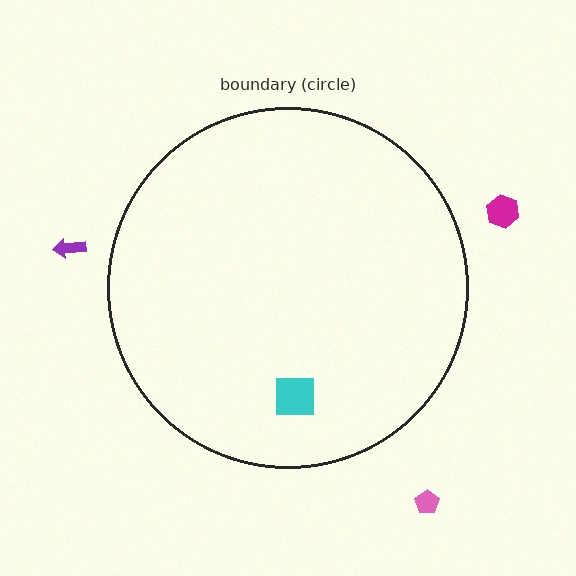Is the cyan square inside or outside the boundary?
Inside.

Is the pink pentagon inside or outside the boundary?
Outside.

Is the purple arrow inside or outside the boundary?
Outside.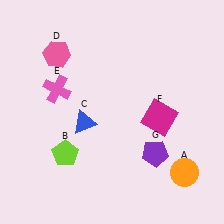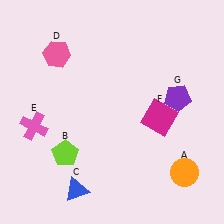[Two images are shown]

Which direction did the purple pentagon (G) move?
The purple pentagon (G) moved up.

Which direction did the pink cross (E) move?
The pink cross (E) moved down.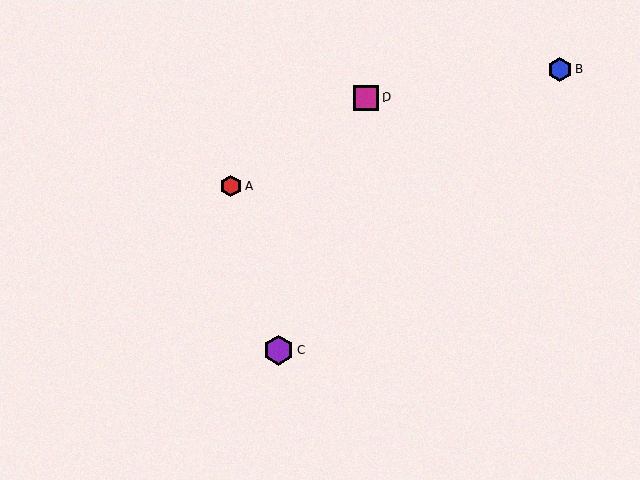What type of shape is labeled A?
Shape A is a red hexagon.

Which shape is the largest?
The purple hexagon (labeled C) is the largest.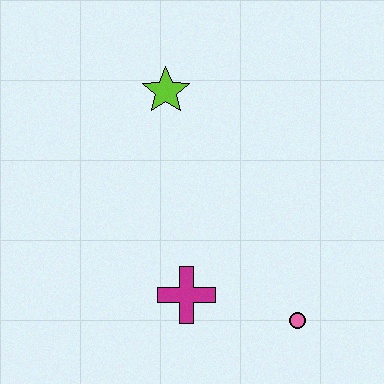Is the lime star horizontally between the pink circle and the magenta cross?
No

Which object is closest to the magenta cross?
The pink circle is closest to the magenta cross.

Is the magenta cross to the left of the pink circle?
Yes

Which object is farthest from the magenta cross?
The lime star is farthest from the magenta cross.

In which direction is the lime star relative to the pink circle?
The lime star is above the pink circle.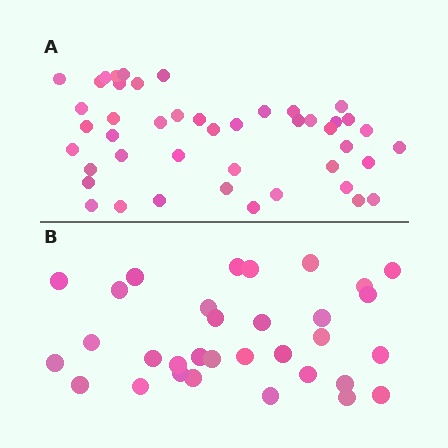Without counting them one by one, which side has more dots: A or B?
Region A (the top region) has more dots.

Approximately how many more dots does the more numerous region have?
Region A has approximately 15 more dots than region B.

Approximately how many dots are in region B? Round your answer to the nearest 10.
About 30 dots. (The exact count is 32, which rounds to 30.)